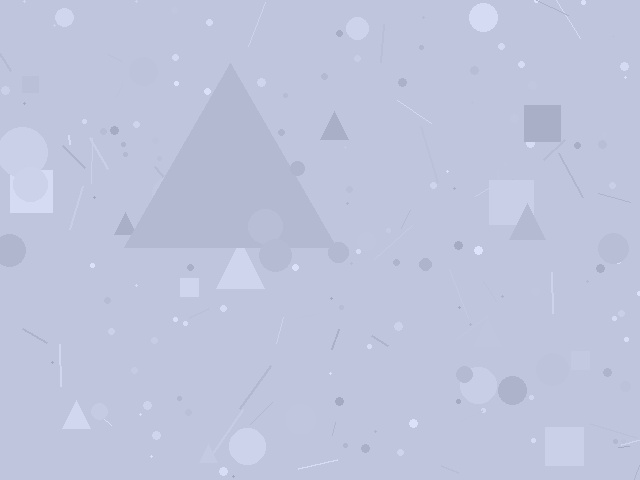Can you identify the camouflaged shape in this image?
The camouflaged shape is a triangle.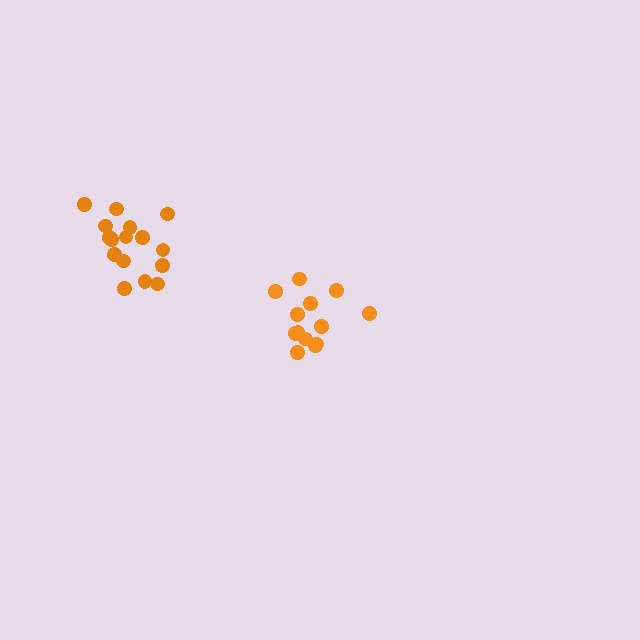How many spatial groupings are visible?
There are 2 spatial groupings.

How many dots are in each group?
Group 1: 14 dots, Group 2: 16 dots (30 total).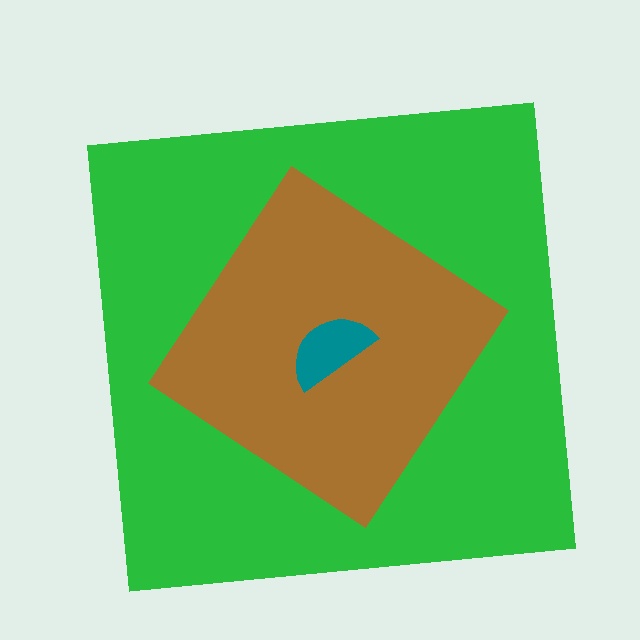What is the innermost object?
The teal semicircle.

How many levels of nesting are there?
3.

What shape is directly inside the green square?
The brown diamond.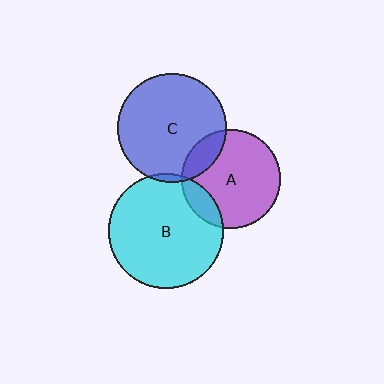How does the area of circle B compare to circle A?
Approximately 1.3 times.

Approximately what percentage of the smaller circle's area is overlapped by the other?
Approximately 5%.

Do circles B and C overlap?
Yes.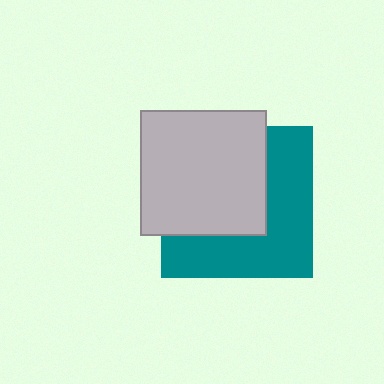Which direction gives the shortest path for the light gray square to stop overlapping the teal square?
Moving toward the upper-left gives the shortest separation.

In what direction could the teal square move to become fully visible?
The teal square could move toward the lower-right. That would shift it out from behind the light gray square entirely.